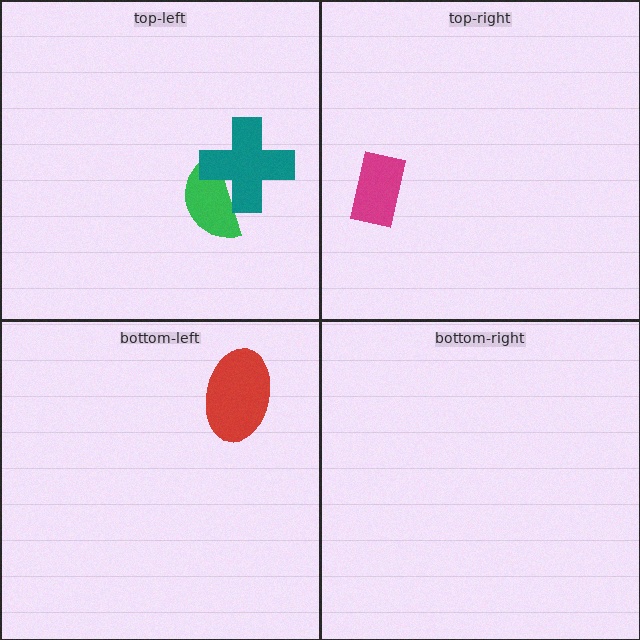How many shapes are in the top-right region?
1.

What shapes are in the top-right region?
The magenta rectangle.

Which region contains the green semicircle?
The top-left region.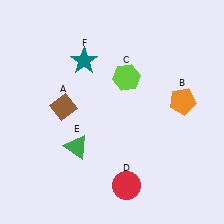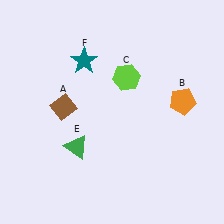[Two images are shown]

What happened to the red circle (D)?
The red circle (D) was removed in Image 2. It was in the bottom-right area of Image 1.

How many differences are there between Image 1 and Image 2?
There is 1 difference between the two images.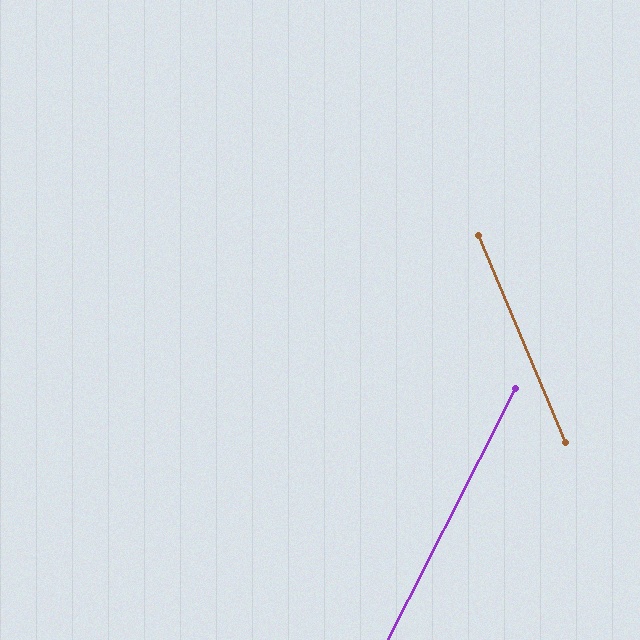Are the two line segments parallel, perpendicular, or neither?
Neither parallel nor perpendicular — they differ by about 50°.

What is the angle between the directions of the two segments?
Approximately 50 degrees.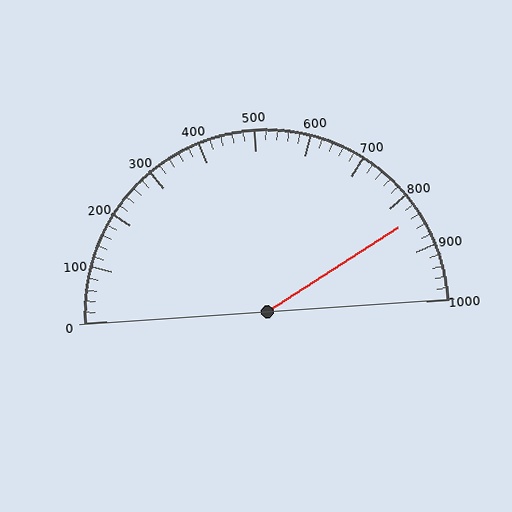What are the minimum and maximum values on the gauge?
The gauge ranges from 0 to 1000.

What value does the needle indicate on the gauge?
The needle indicates approximately 840.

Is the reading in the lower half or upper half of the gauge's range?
The reading is in the upper half of the range (0 to 1000).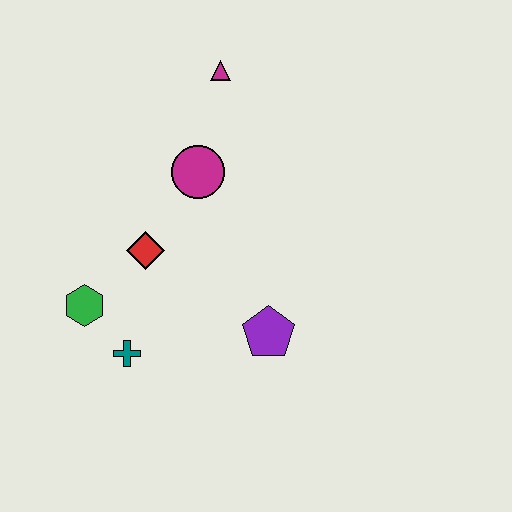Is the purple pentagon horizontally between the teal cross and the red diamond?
No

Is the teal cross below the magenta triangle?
Yes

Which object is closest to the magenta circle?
The red diamond is closest to the magenta circle.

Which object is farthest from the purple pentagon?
The magenta triangle is farthest from the purple pentagon.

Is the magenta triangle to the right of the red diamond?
Yes